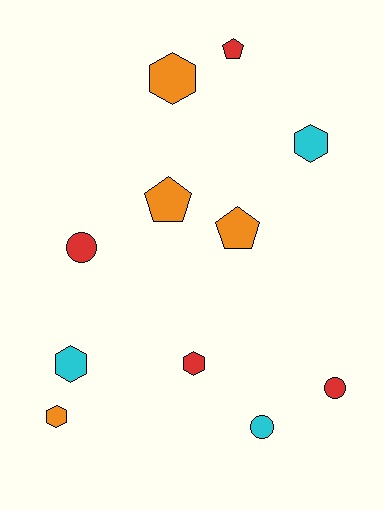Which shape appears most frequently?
Hexagon, with 5 objects.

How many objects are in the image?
There are 11 objects.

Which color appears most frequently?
Red, with 4 objects.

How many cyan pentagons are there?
There are no cyan pentagons.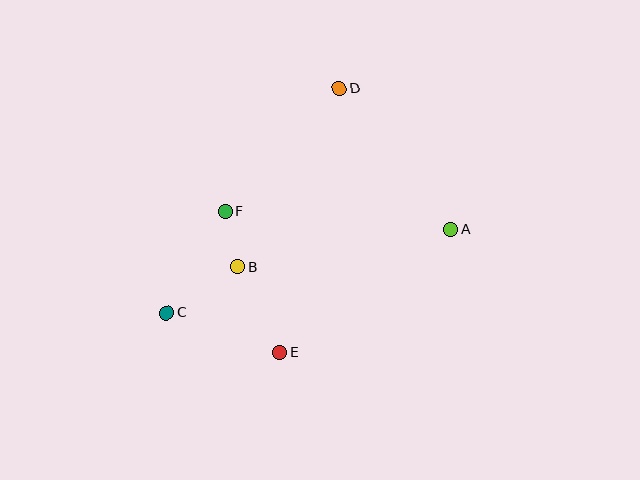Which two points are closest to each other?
Points B and F are closest to each other.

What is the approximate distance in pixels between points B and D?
The distance between B and D is approximately 205 pixels.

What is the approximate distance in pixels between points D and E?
The distance between D and E is approximately 271 pixels.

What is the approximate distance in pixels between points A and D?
The distance between A and D is approximately 179 pixels.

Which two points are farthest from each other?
Points A and C are farthest from each other.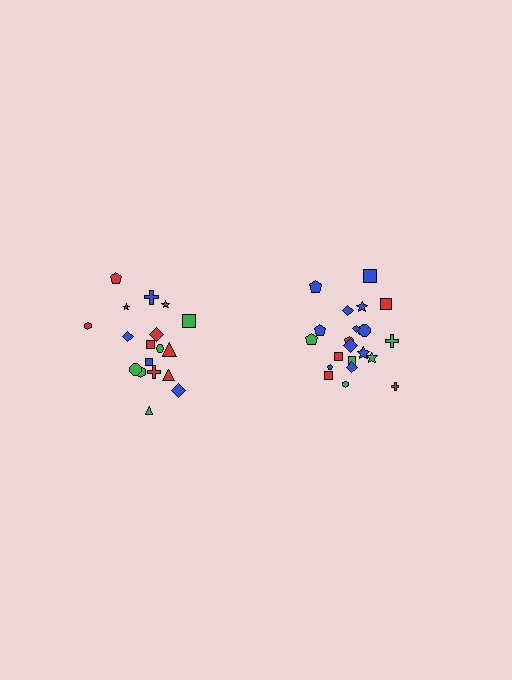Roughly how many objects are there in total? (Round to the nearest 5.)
Roughly 40 objects in total.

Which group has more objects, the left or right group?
The right group.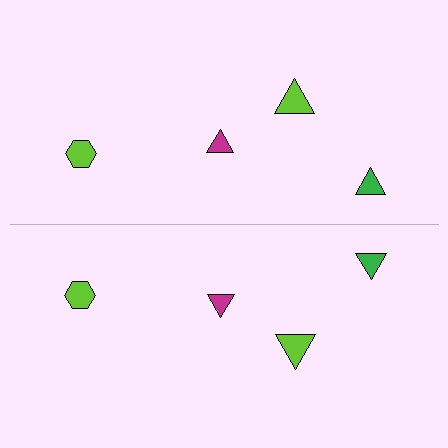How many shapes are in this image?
There are 8 shapes in this image.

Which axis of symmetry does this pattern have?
The pattern has a horizontal axis of symmetry running through the center of the image.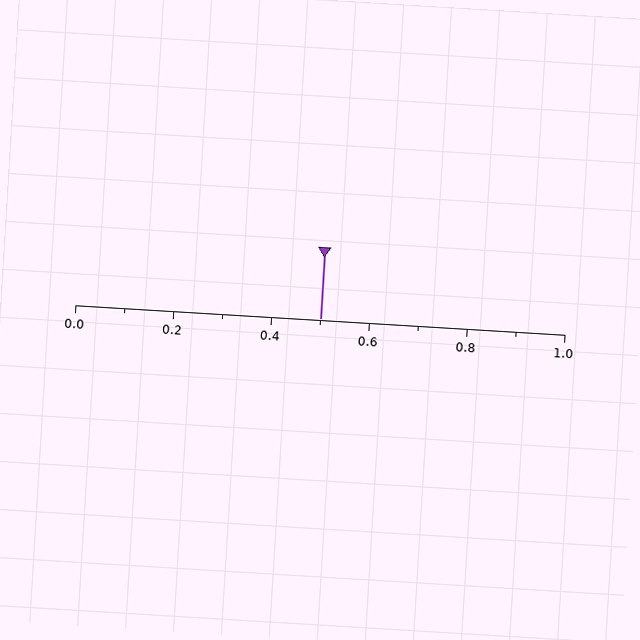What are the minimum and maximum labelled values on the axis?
The axis runs from 0.0 to 1.0.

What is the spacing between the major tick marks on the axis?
The major ticks are spaced 0.2 apart.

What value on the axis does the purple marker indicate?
The marker indicates approximately 0.5.